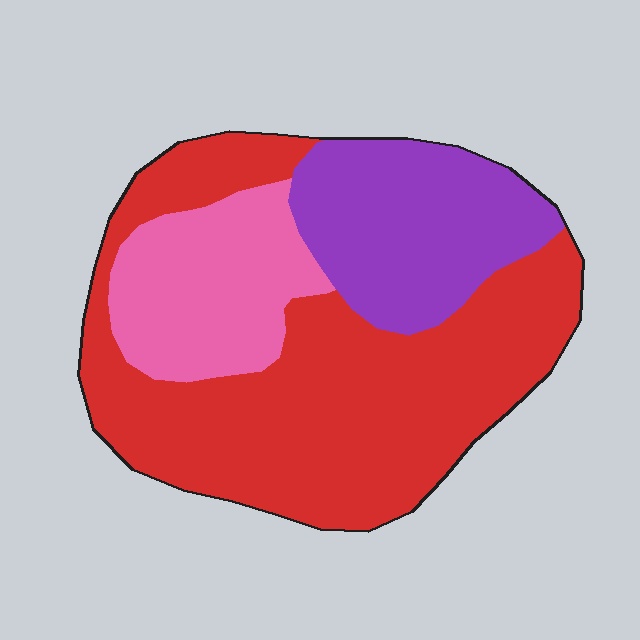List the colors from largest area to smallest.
From largest to smallest: red, purple, pink.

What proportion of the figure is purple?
Purple takes up about one quarter (1/4) of the figure.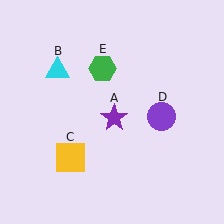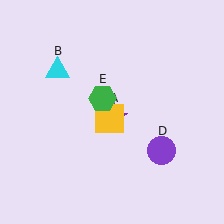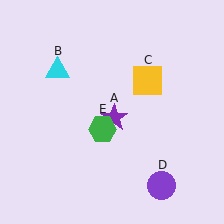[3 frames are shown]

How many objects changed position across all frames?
3 objects changed position: yellow square (object C), purple circle (object D), green hexagon (object E).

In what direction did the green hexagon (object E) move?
The green hexagon (object E) moved down.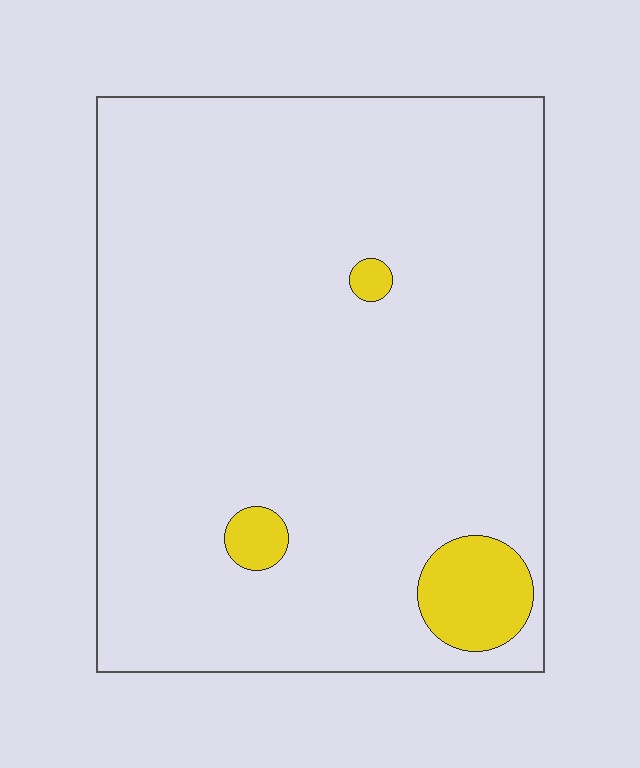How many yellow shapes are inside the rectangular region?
3.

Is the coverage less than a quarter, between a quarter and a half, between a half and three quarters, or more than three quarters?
Less than a quarter.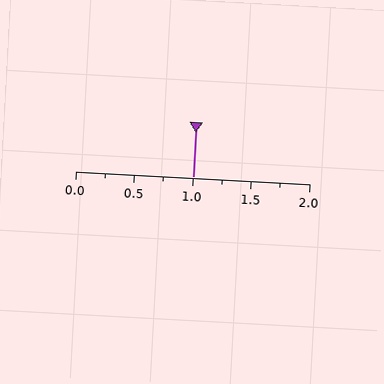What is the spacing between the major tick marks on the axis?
The major ticks are spaced 0.5 apart.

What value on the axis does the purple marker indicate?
The marker indicates approximately 1.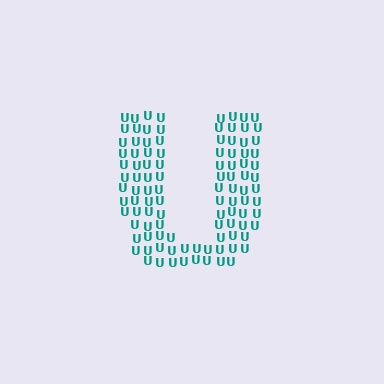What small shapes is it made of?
It is made of small letter U's.